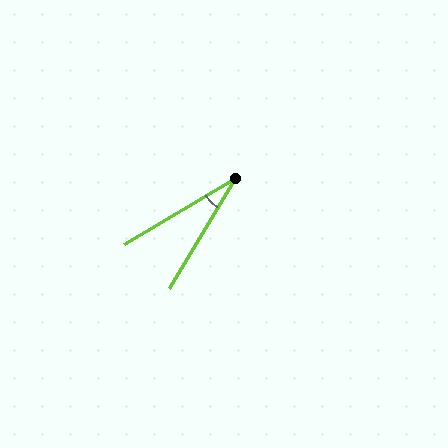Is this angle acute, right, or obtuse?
It is acute.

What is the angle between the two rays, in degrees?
Approximately 28 degrees.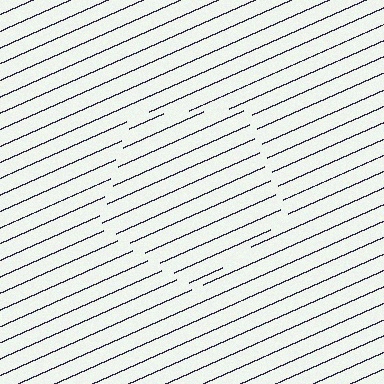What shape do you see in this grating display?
An illusory pentagon. The interior of the shape contains the same grating, shifted by half a period — the contour is defined by the phase discontinuity where line-ends from the inner and outer gratings abut.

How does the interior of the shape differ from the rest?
The interior of the shape contains the same grating, shifted by half a period — the contour is defined by the phase discontinuity where line-ends from the inner and outer gratings abut.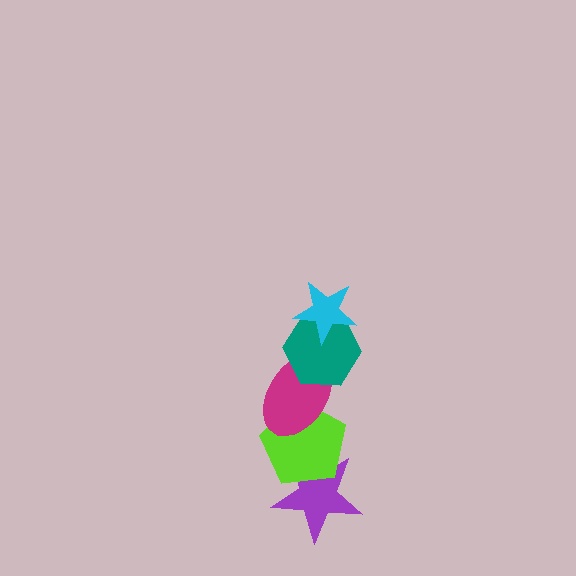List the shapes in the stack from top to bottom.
From top to bottom: the cyan star, the teal hexagon, the magenta ellipse, the lime pentagon, the purple star.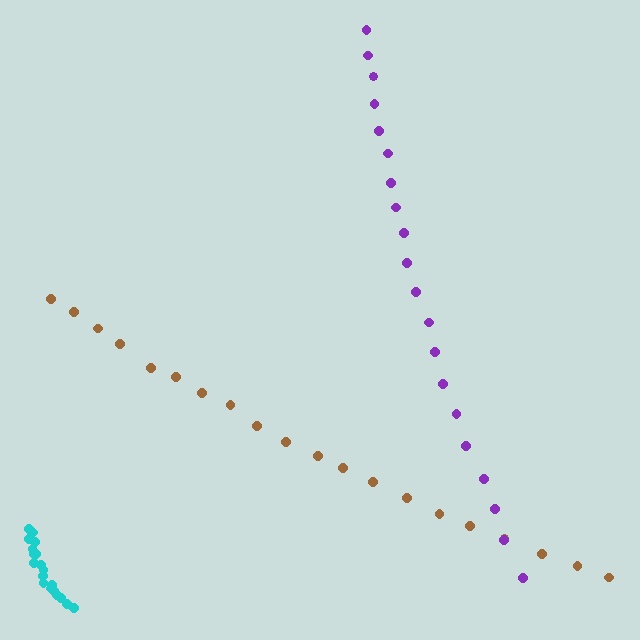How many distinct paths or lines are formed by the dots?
There are 3 distinct paths.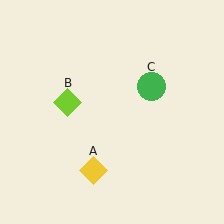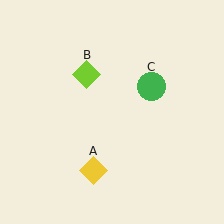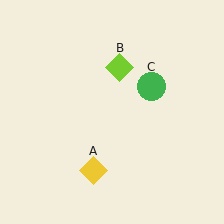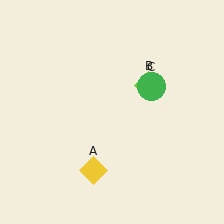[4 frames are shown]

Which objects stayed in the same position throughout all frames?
Yellow diamond (object A) and green circle (object C) remained stationary.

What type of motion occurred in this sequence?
The lime diamond (object B) rotated clockwise around the center of the scene.